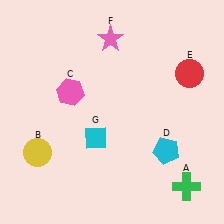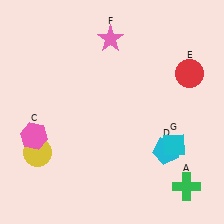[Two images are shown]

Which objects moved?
The objects that moved are: the pink hexagon (C), the cyan diamond (G).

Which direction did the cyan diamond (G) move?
The cyan diamond (G) moved right.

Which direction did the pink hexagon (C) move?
The pink hexagon (C) moved down.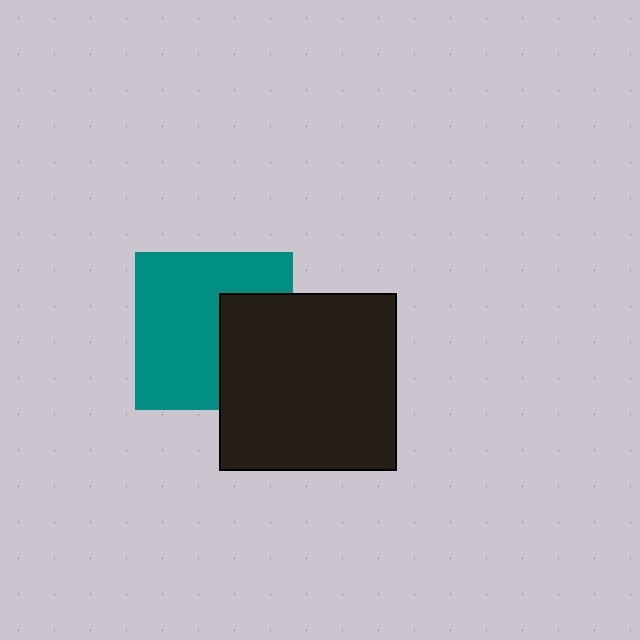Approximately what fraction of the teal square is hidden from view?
Roughly 34% of the teal square is hidden behind the black square.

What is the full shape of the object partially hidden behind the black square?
The partially hidden object is a teal square.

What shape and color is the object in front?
The object in front is a black square.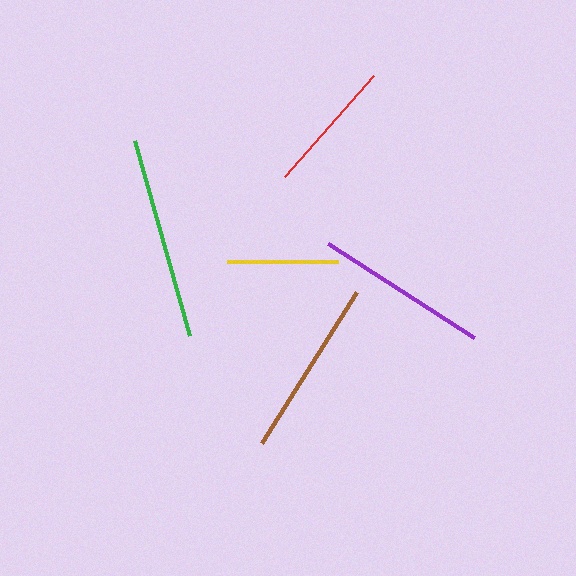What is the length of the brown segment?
The brown segment is approximately 179 pixels long.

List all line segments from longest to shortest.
From longest to shortest: green, brown, purple, red, yellow.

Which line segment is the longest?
The green line is the longest at approximately 203 pixels.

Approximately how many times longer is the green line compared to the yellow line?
The green line is approximately 1.8 times the length of the yellow line.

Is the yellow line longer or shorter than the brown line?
The brown line is longer than the yellow line.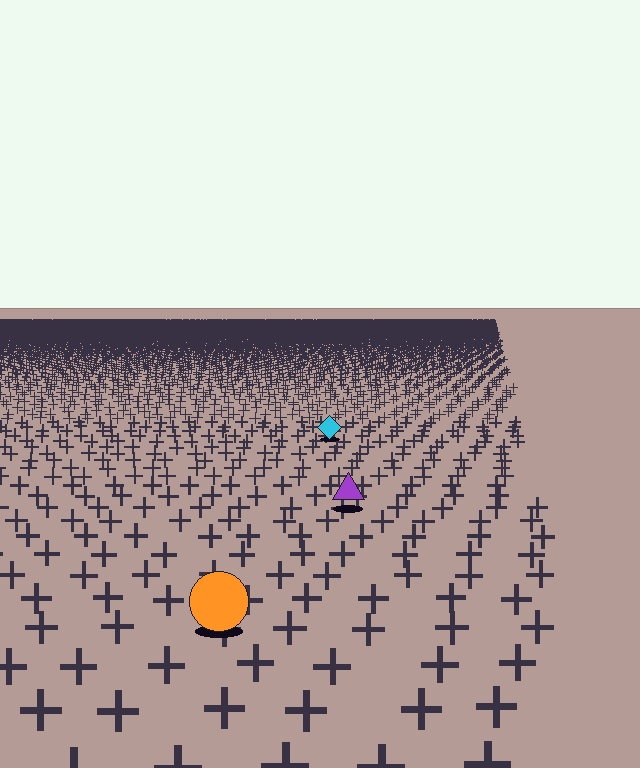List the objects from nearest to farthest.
From nearest to farthest: the orange circle, the purple triangle, the cyan diamond.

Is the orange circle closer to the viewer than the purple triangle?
Yes. The orange circle is closer — you can tell from the texture gradient: the ground texture is coarser near it.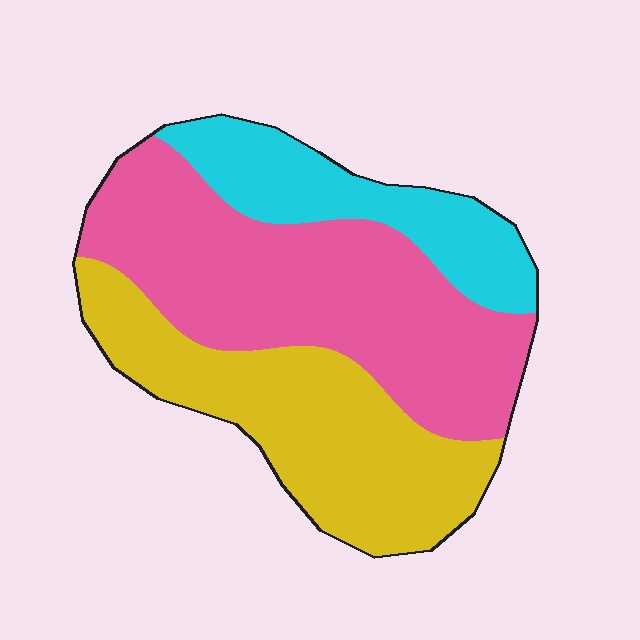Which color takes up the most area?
Pink, at roughly 45%.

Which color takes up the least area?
Cyan, at roughly 20%.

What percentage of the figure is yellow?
Yellow covers about 35% of the figure.